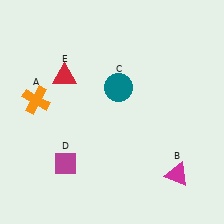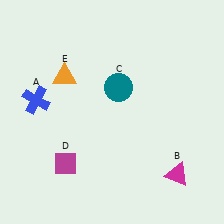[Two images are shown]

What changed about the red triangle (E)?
In Image 1, E is red. In Image 2, it changed to orange.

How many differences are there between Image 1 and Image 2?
There are 2 differences between the two images.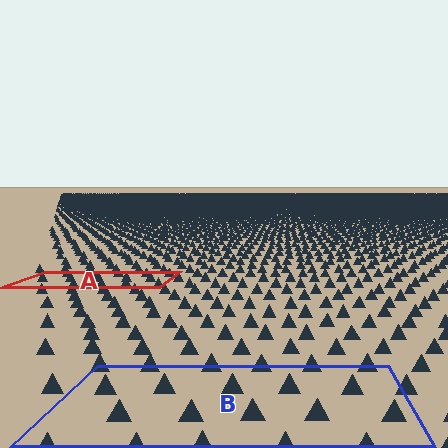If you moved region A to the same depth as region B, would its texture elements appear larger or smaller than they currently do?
They would appear larger. At a closer depth, the same texture elements are projected at a bigger on-screen size.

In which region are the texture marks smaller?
The texture marks are smaller in region A, because it is farther away.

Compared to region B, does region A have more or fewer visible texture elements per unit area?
Region A has more texture elements per unit area — they are packed more densely because it is farther away.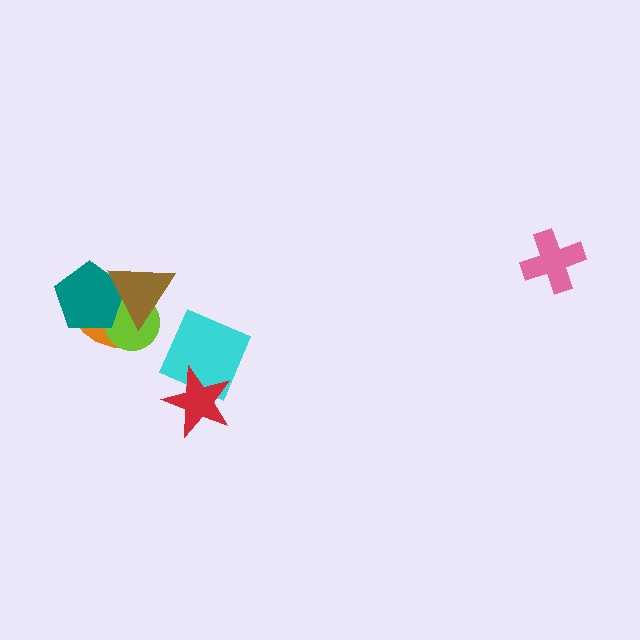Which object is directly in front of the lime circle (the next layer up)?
The teal pentagon is directly in front of the lime circle.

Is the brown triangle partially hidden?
No, no other shape covers it.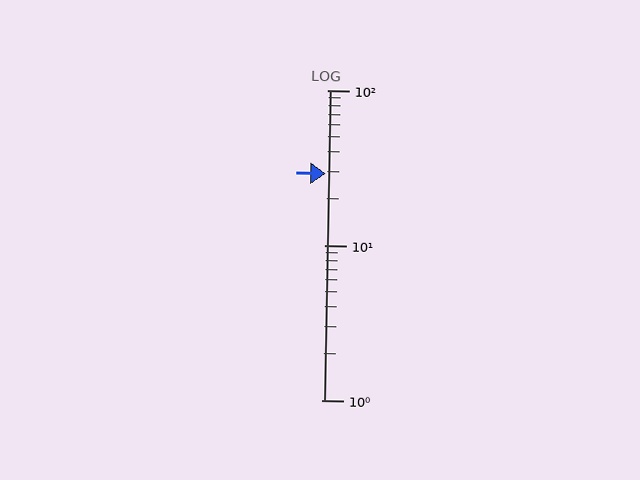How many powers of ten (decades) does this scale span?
The scale spans 2 decades, from 1 to 100.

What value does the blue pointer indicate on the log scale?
The pointer indicates approximately 29.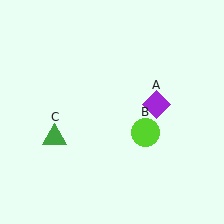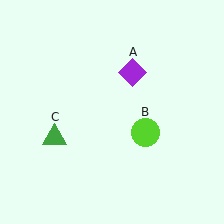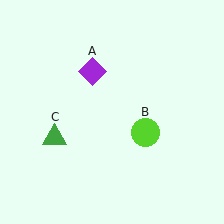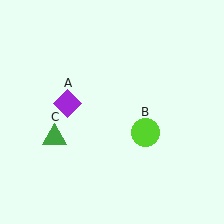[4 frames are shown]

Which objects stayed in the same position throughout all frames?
Lime circle (object B) and green triangle (object C) remained stationary.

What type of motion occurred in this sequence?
The purple diamond (object A) rotated counterclockwise around the center of the scene.